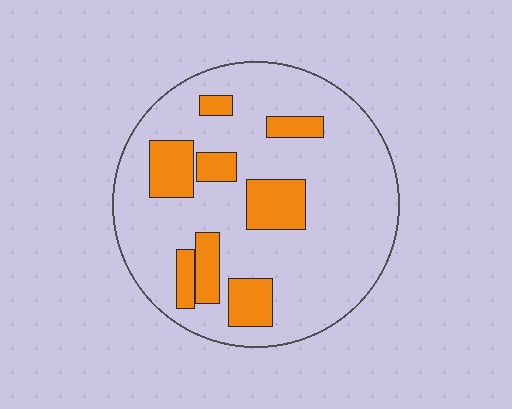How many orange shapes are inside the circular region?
8.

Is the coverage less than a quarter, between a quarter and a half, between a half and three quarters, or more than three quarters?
Less than a quarter.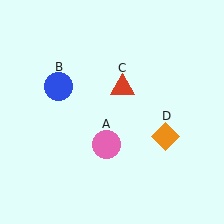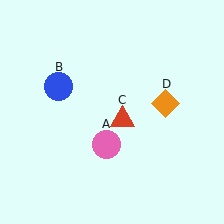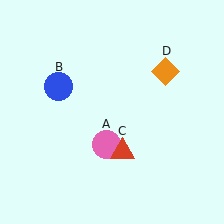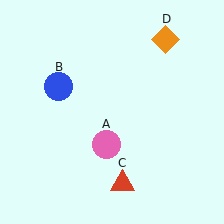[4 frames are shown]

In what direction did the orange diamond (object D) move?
The orange diamond (object D) moved up.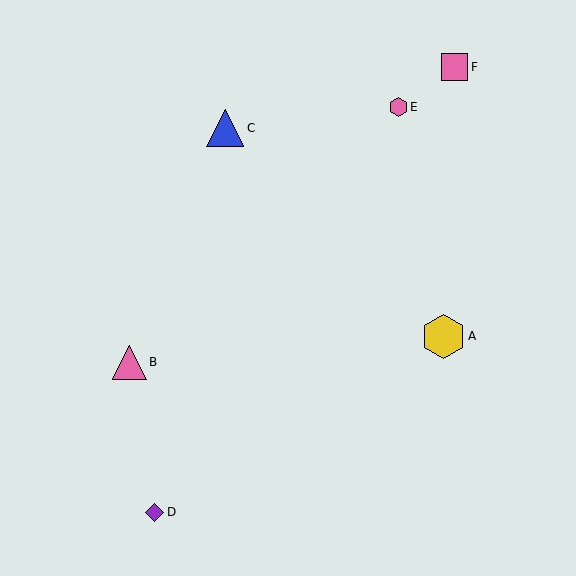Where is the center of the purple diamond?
The center of the purple diamond is at (155, 512).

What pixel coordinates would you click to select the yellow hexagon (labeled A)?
Click at (443, 336) to select the yellow hexagon A.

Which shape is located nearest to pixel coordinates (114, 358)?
The pink triangle (labeled B) at (129, 362) is nearest to that location.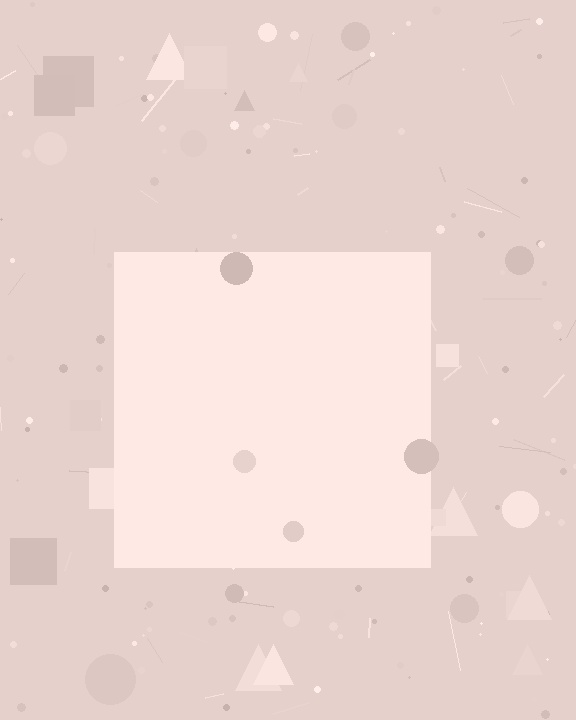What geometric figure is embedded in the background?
A square is embedded in the background.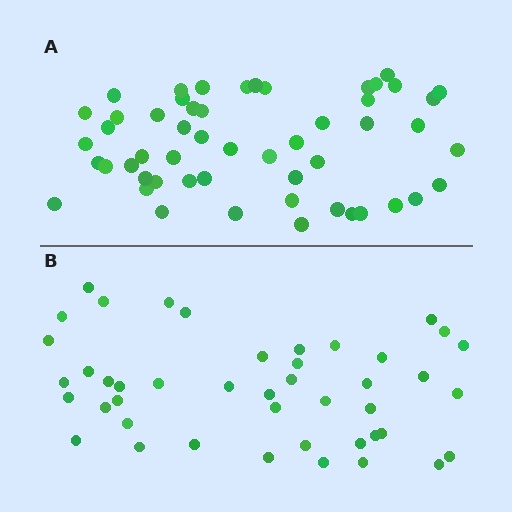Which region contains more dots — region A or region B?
Region A (the top region) has more dots.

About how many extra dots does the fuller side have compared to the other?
Region A has roughly 8 or so more dots than region B.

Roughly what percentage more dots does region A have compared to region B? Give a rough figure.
About 20% more.